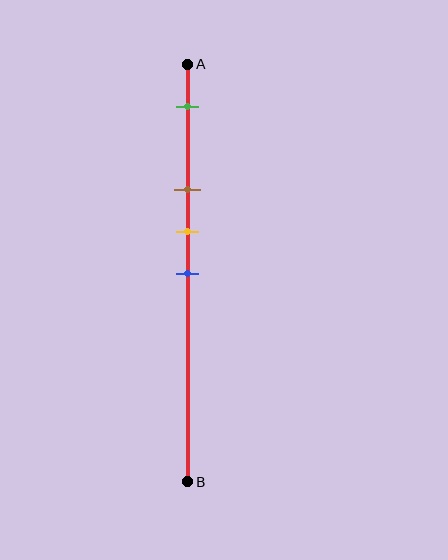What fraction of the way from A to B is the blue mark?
The blue mark is approximately 50% (0.5) of the way from A to B.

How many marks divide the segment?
There are 4 marks dividing the segment.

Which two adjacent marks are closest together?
The yellow and blue marks are the closest adjacent pair.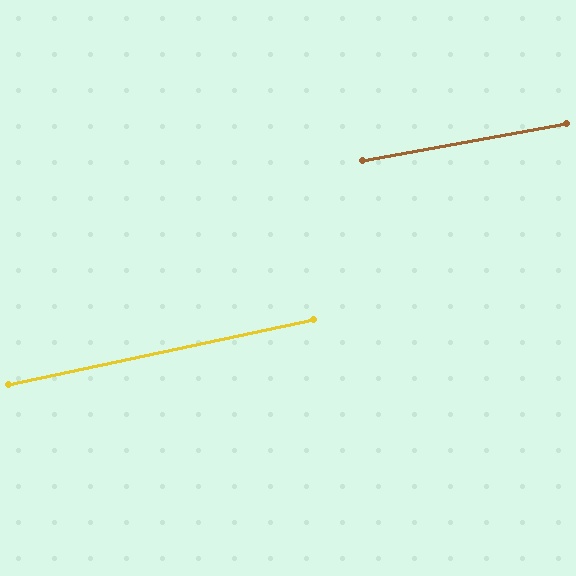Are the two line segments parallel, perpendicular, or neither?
Parallel — their directions differ by only 1.5°.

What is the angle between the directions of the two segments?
Approximately 2 degrees.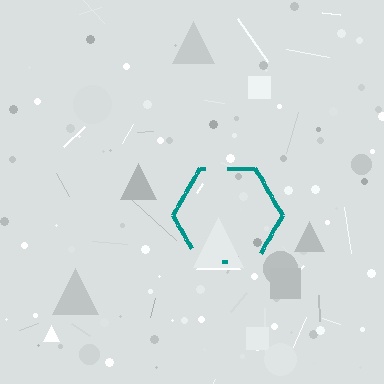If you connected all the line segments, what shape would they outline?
They would outline a hexagon.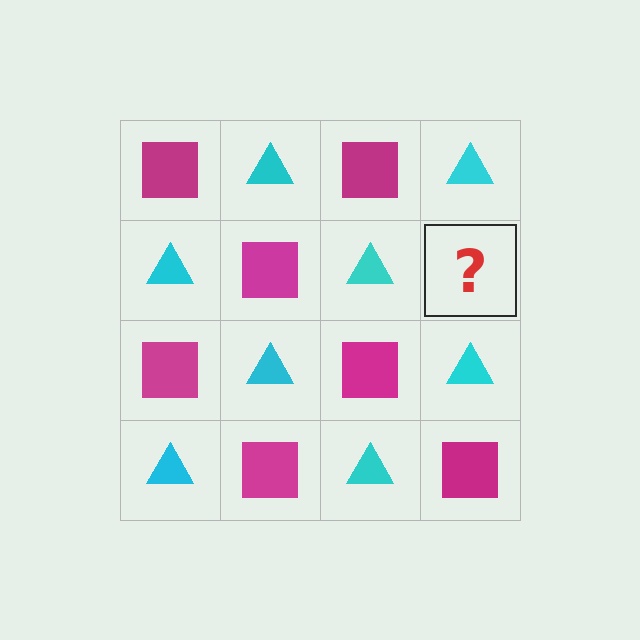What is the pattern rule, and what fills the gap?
The rule is that it alternates magenta square and cyan triangle in a checkerboard pattern. The gap should be filled with a magenta square.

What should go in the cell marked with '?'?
The missing cell should contain a magenta square.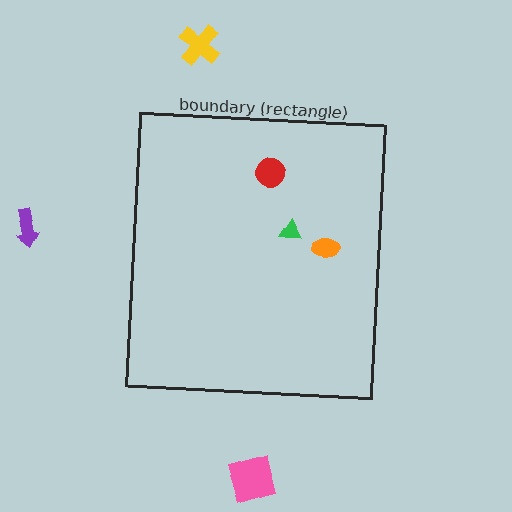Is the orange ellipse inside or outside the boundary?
Inside.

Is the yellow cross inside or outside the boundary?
Outside.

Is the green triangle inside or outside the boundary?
Inside.